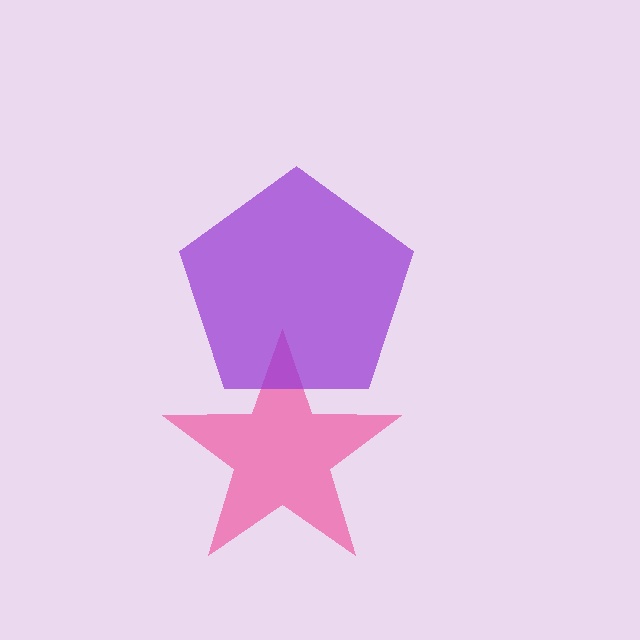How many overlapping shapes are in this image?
There are 2 overlapping shapes in the image.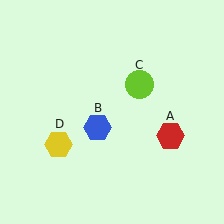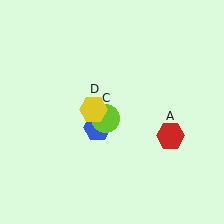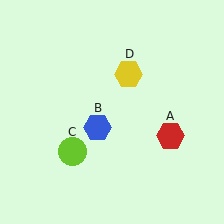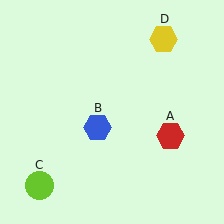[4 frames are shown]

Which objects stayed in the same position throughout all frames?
Red hexagon (object A) and blue hexagon (object B) remained stationary.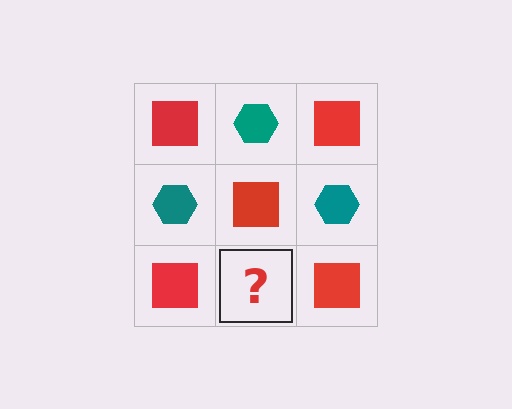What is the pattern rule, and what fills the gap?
The rule is that it alternates red square and teal hexagon in a checkerboard pattern. The gap should be filled with a teal hexagon.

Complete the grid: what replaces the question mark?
The question mark should be replaced with a teal hexagon.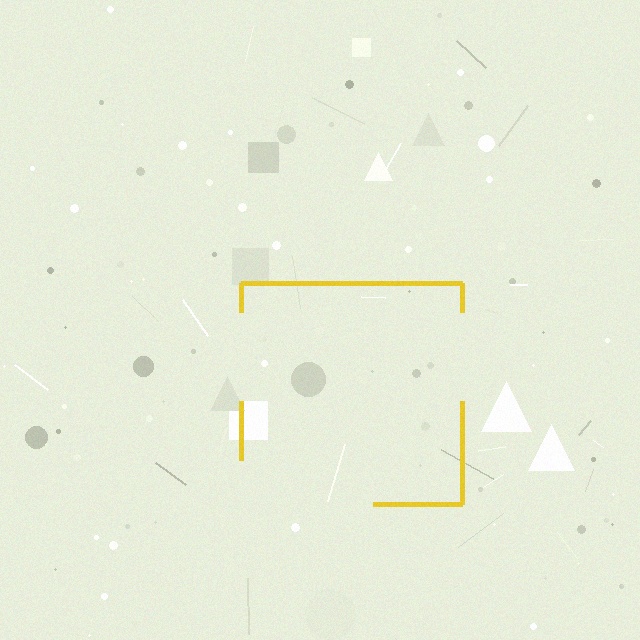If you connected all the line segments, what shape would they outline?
They would outline a square.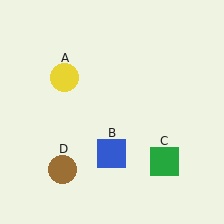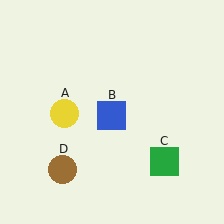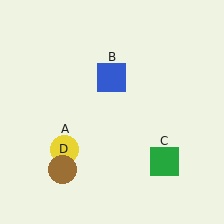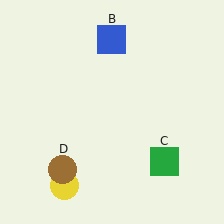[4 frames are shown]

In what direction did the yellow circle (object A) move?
The yellow circle (object A) moved down.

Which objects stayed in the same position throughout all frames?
Green square (object C) and brown circle (object D) remained stationary.